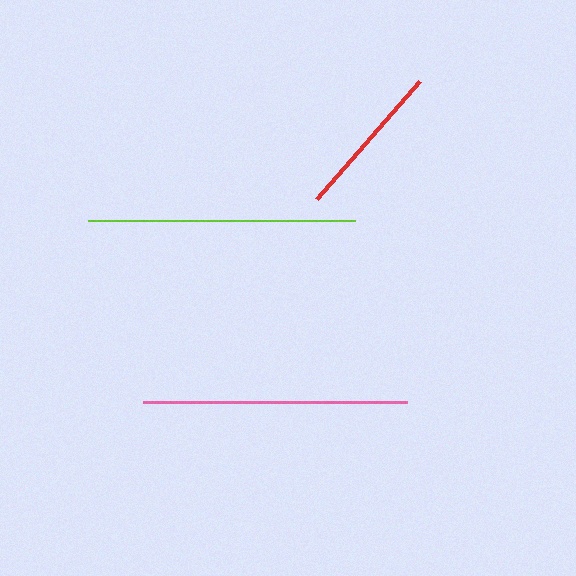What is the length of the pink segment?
The pink segment is approximately 264 pixels long.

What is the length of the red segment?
The red segment is approximately 156 pixels long.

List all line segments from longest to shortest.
From longest to shortest: lime, pink, red.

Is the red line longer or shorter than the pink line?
The pink line is longer than the red line.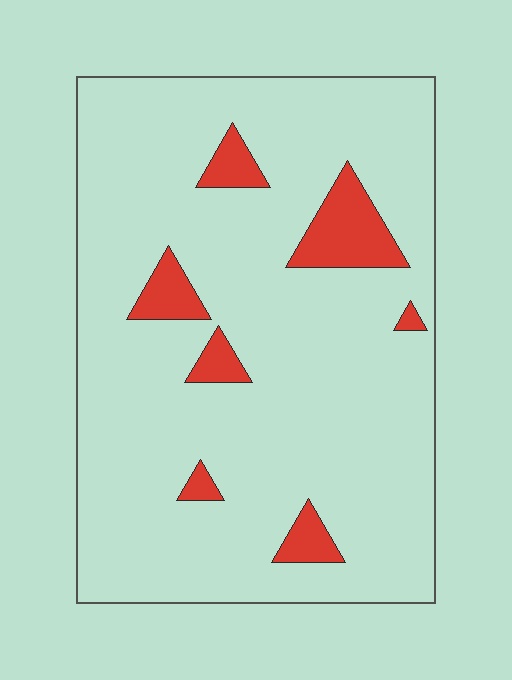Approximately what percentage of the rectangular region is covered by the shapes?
Approximately 10%.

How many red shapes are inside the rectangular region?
7.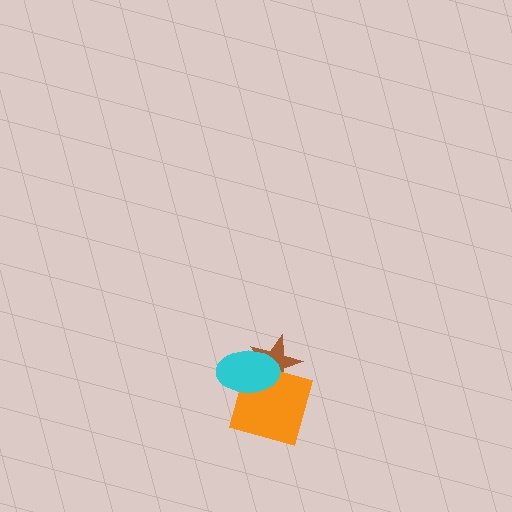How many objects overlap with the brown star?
2 objects overlap with the brown star.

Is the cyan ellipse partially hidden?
No, no other shape covers it.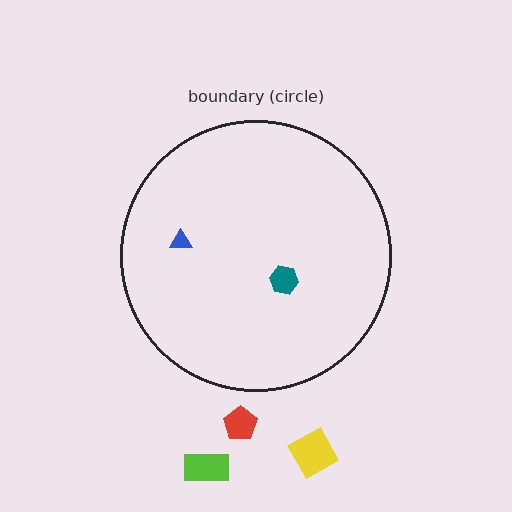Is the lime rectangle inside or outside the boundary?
Outside.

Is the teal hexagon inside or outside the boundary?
Inside.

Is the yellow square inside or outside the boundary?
Outside.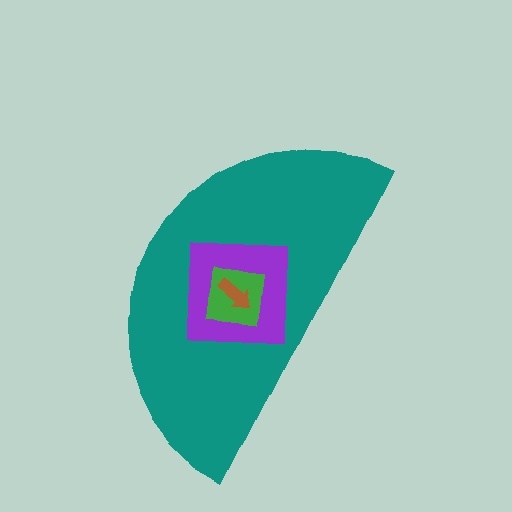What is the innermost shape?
The brown arrow.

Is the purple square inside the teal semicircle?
Yes.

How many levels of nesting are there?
4.